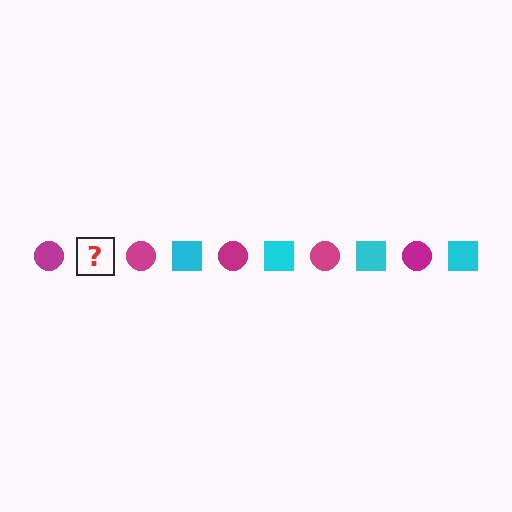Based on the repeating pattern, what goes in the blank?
The blank should be a cyan square.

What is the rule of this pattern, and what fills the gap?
The rule is that the pattern alternates between magenta circle and cyan square. The gap should be filled with a cyan square.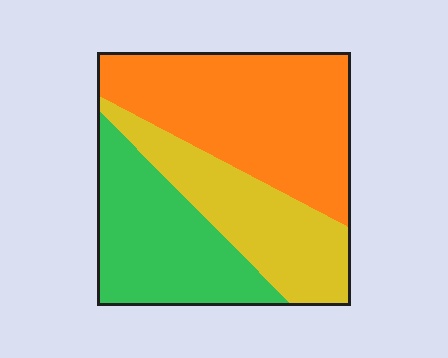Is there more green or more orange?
Orange.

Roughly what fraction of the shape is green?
Green takes up about one third (1/3) of the shape.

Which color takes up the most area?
Orange, at roughly 45%.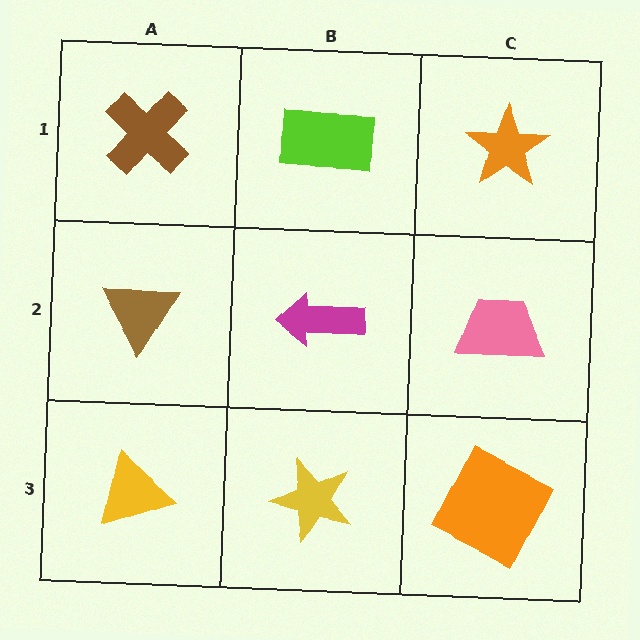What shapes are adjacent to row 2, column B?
A lime rectangle (row 1, column B), a yellow star (row 3, column B), a brown triangle (row 2, column A), a pink trapezoid (row 2, column C).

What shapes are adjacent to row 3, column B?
A magenta arrow (row 2, column B), a yellow triangle (row 3, column A), an orange square (row 3, column C).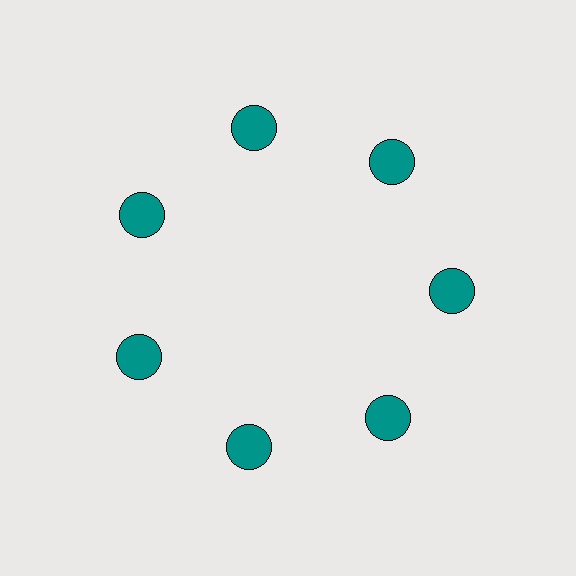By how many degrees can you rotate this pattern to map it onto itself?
The pattern maps onto itself every 51 degrees of rotation.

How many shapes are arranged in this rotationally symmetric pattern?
There are 7 shapes, arranged in 7 groups of 1.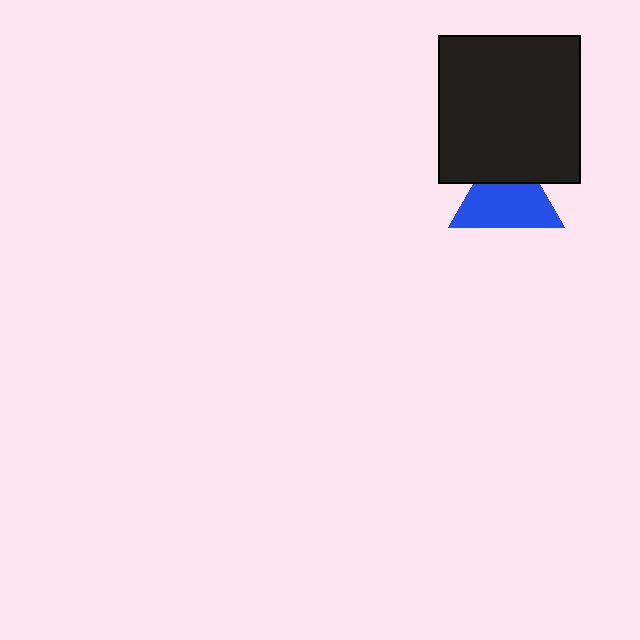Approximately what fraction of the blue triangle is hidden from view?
Roughly 32% of the blue triangle is hidden behind the black rectangle.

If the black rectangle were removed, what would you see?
You would see the complete blue triangle.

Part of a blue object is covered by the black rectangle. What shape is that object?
It is a triangle.